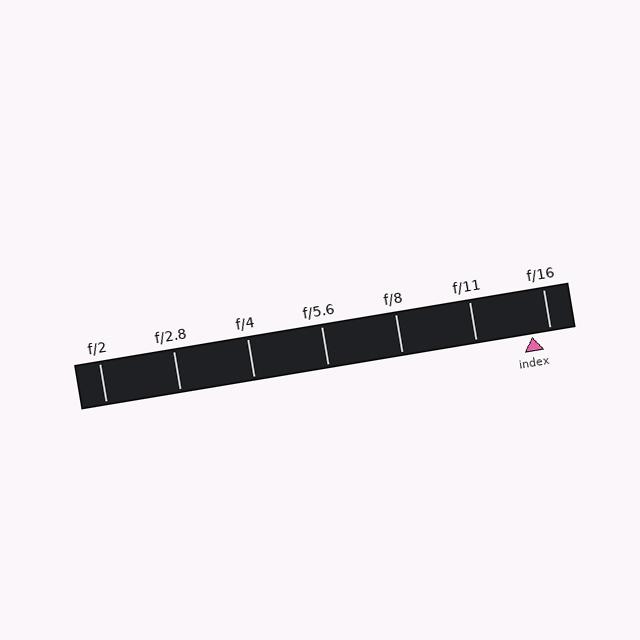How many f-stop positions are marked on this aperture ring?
There are 7 f-stop positions marked.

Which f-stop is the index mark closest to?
The index mark is closest to f/16.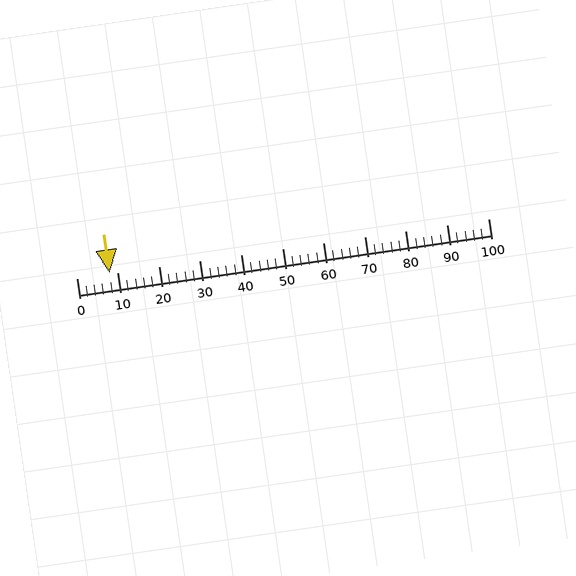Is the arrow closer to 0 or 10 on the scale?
The arrow is closer to 10.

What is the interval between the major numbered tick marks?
The major tick marks are spaced 10 units apart.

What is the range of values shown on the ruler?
The ruler shows values from 0 to 100.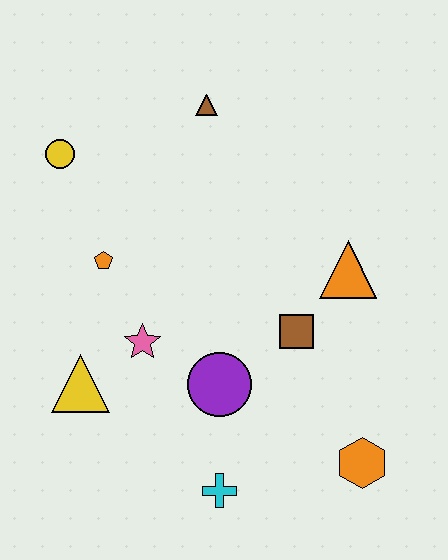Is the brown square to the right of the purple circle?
Yes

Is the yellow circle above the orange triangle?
Yes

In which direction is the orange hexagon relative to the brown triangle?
The orange hexagon is below the brown triangle.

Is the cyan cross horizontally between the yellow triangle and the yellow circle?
No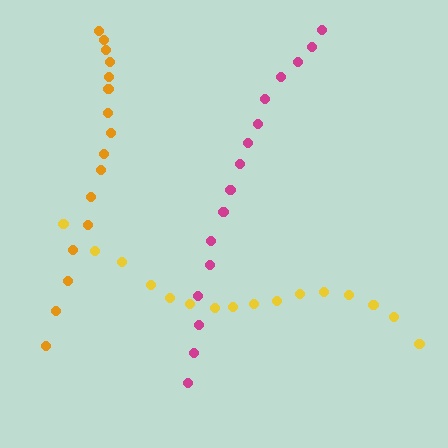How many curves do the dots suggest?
There are 3 distinct paths.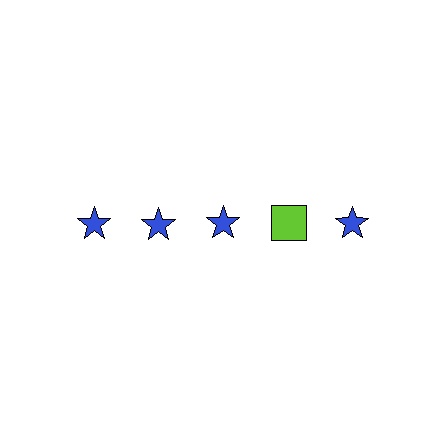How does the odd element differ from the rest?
It differs in both color (lime instead of blue) and shape (square instead of star).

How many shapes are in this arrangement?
There are 5 shapes arranged in a grid pattern.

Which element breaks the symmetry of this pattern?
The lime square in the top row, second from right column breaks the symmetry. All other shapes are blue stars.